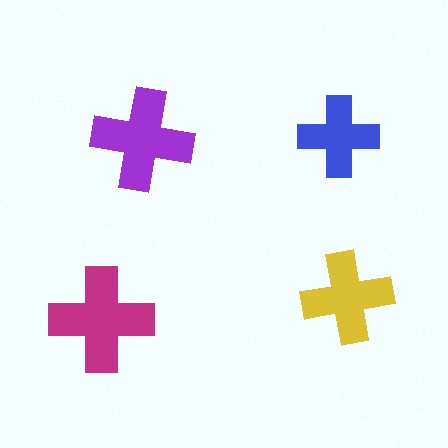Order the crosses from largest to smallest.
the magenta one, the purple one, the yellow one, the blue one.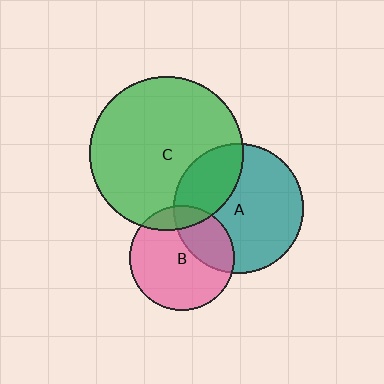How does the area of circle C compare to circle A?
Approximately 1.4 times.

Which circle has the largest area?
Circle C (green).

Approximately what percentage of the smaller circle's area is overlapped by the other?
Approximately 30%.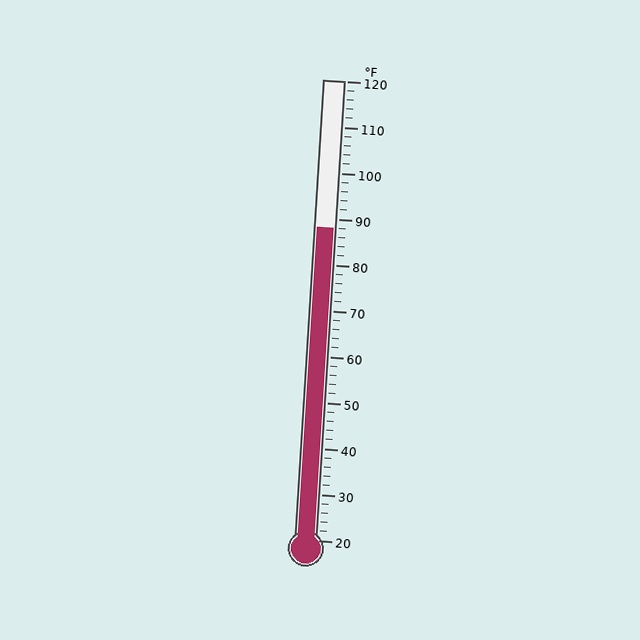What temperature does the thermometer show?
The thermometer shows approximately 88°F.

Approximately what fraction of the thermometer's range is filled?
The thermometer is filled to approximately 70% of its range.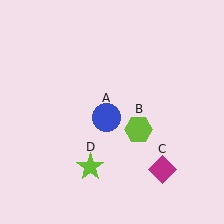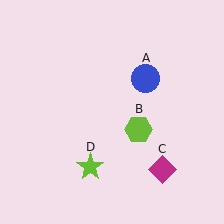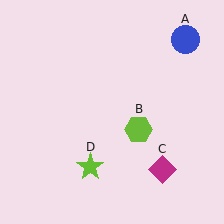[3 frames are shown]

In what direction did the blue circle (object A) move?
The blue circle (object A) moved up and to the right.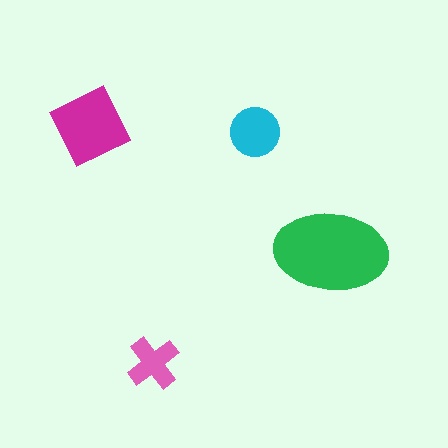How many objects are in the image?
There are 4 objects in the image.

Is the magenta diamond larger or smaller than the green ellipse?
Smaller.